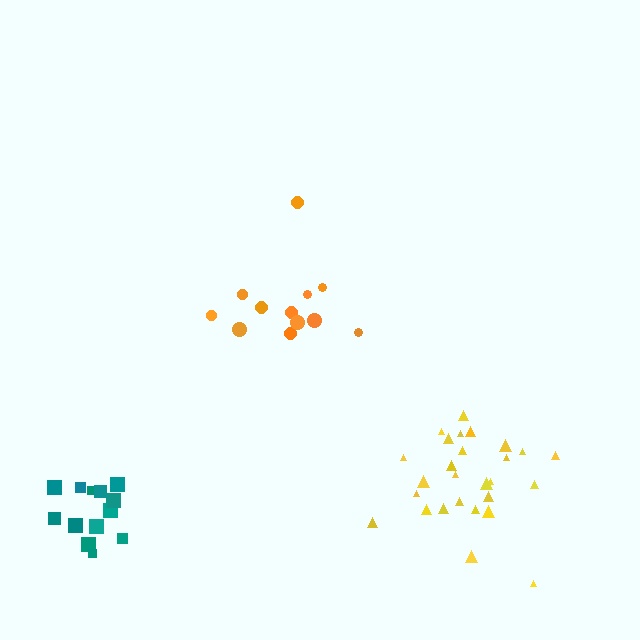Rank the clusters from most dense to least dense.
teal, yellow, orange.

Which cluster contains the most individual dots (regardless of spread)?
Yellow (27).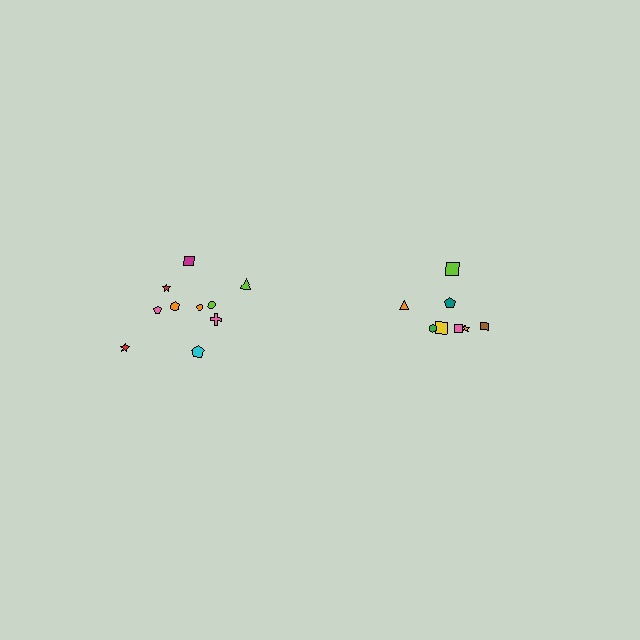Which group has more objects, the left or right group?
The left group.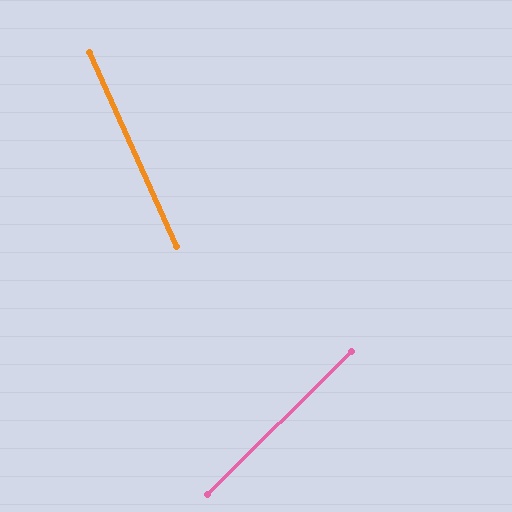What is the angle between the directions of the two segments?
Approximately 69 degrees.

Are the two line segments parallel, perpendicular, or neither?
Neither parallel nor perpendicular — they differ by about 69°.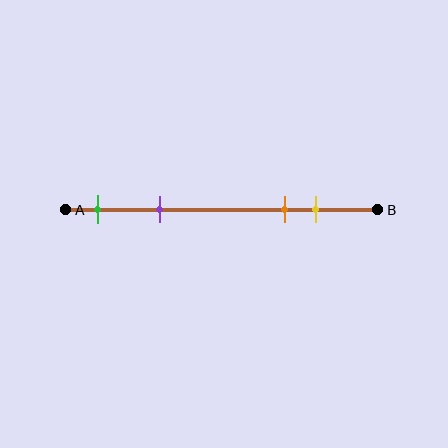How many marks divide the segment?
There are 4 marks dividing the segment.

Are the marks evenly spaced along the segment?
No, the marks are not evenly spaced.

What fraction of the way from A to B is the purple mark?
The purple mark is approximately 30% (0.3) of the way from A to B.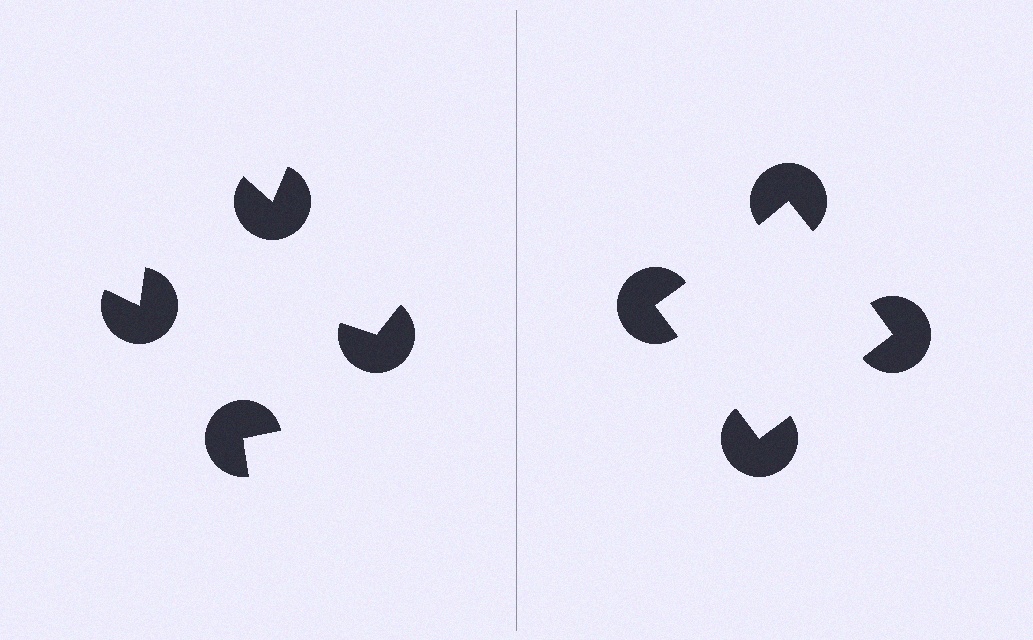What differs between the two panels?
The pac-man discs are positioned identically on both sides; only the wedge orientations differ. On the right they align to a square; on the left they are misaligned.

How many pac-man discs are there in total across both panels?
8 — 4 on each side.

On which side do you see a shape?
An illusory square appears on the right side. On the left side the wedge cuts are rotated, so no coherent shape forms.